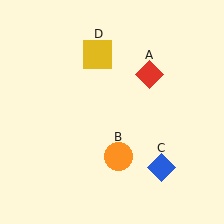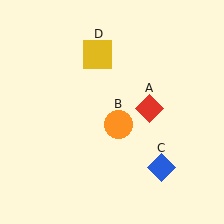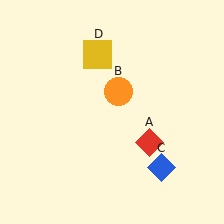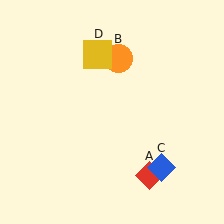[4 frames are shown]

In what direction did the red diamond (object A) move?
The red diamond (object A) moved down.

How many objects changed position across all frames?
2 objects changed position: red diamond (object A), orange circle (object B).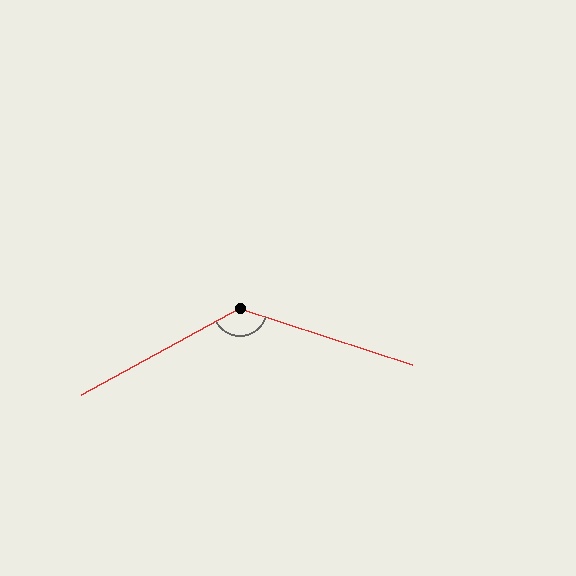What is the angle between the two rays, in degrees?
Approximately 133 degrees.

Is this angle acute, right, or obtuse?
It is obtuse.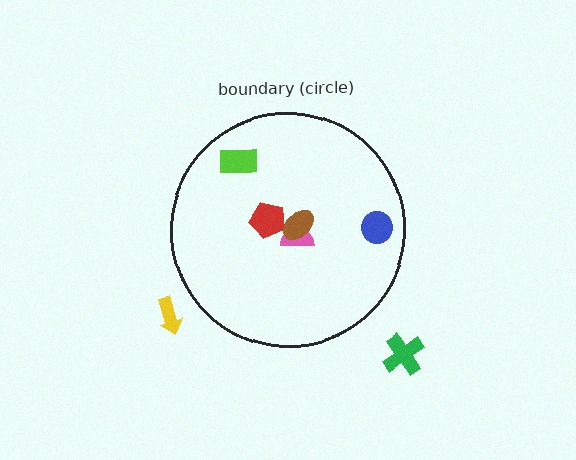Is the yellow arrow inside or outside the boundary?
Outside.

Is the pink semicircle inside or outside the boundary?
Inside.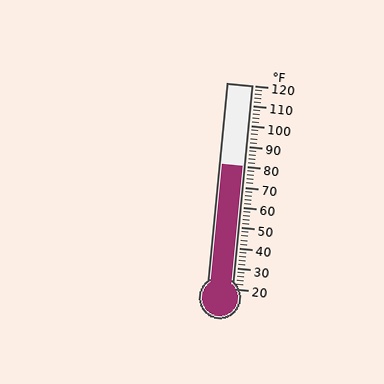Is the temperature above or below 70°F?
The temperature is above 70°F.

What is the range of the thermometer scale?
The thermometer scale ranges from 20°F to 120°F.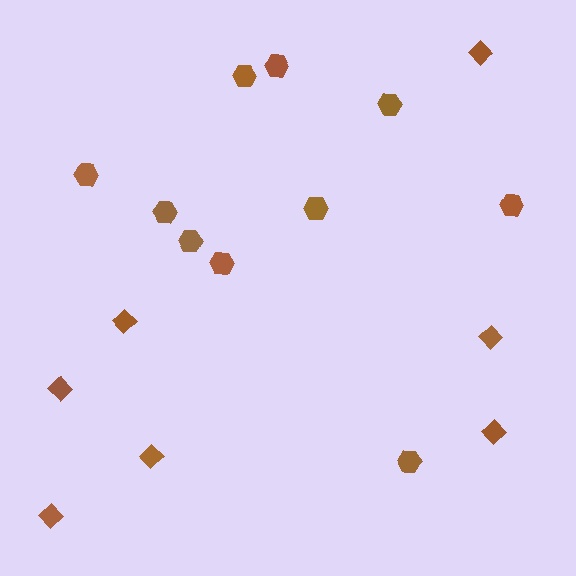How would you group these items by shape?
There are 2 groups: one group of hexagons (10) and one group of diamonds (7).